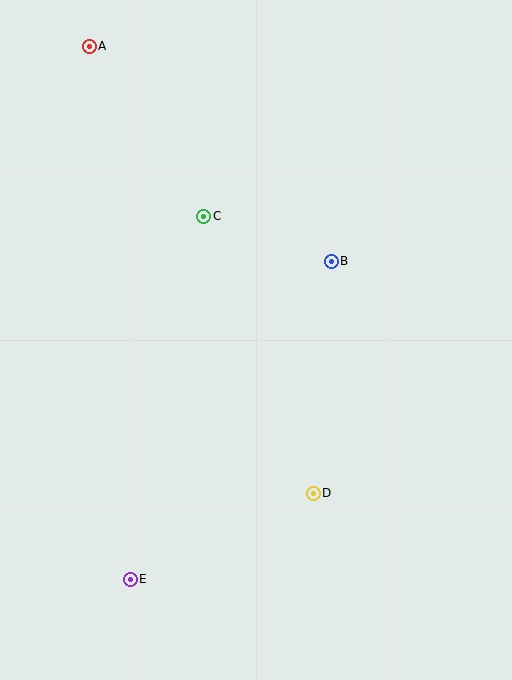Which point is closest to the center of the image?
Point B at (331, 261) is closest to the center.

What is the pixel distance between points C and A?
The distance between C and A is 205 pixels.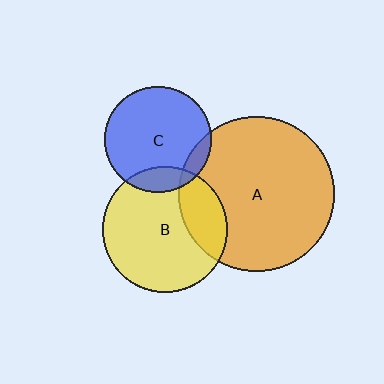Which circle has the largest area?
Circle A (orange).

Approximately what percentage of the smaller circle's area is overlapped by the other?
Approximately 15%.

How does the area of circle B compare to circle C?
Approximately 1.4 times.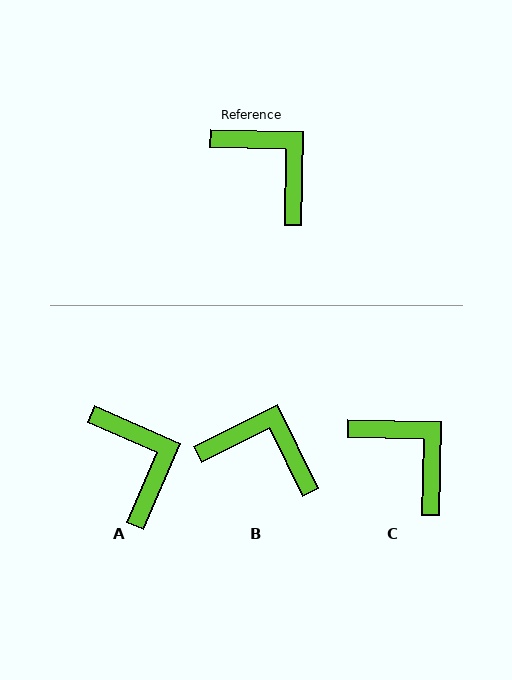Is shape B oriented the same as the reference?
No, it is off by about 28 degrees.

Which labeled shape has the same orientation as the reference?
C.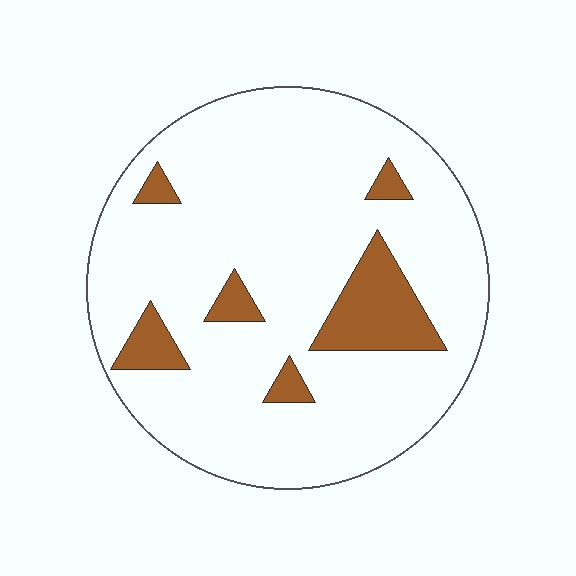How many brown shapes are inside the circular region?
6.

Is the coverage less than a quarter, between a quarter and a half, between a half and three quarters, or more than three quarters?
Less than a quarter.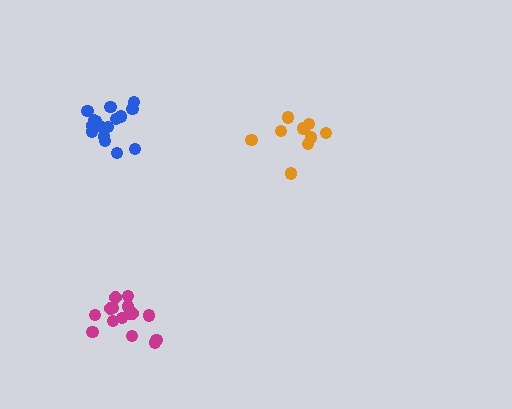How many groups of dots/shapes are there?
There are 3 groups.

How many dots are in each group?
Group 1: 16 dots, Group 2: 10 dots, Group 3: 15 dots (41 total).